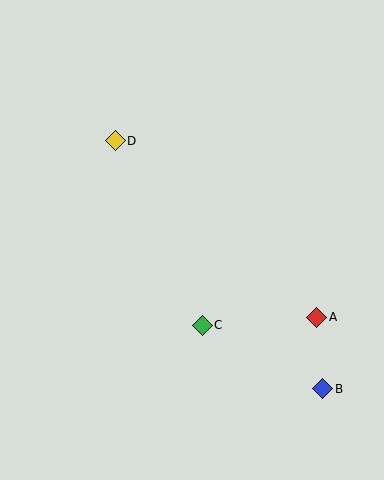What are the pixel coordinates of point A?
Point A is at (317, 317).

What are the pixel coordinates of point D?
Point D is at (115, 141).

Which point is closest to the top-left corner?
Point D is closest to the top-left corner.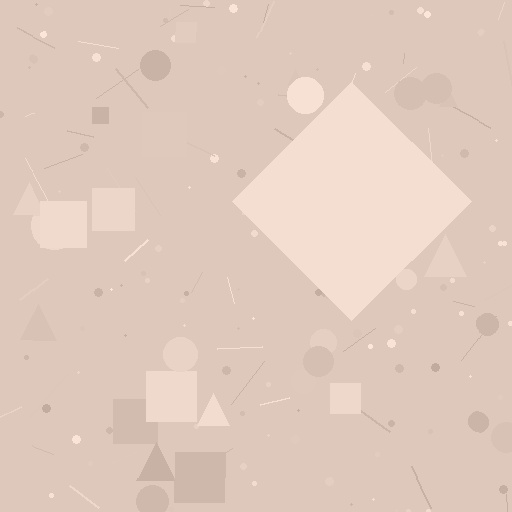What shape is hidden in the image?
A diamond is hidden in the image.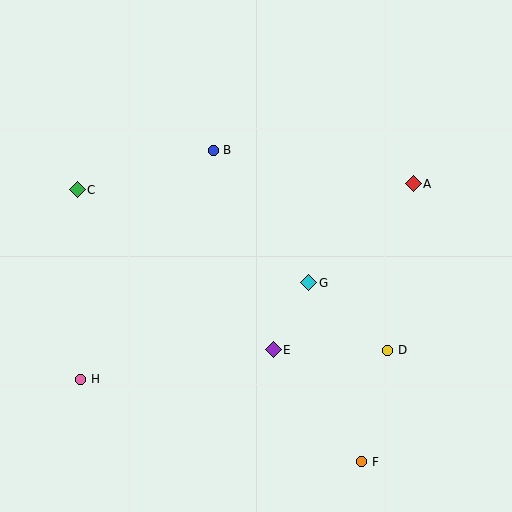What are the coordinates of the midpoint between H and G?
The midpoint between H and G is at (195, 331).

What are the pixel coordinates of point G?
Point G is at (309, 283).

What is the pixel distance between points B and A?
The distance between B and A is 203 pixels.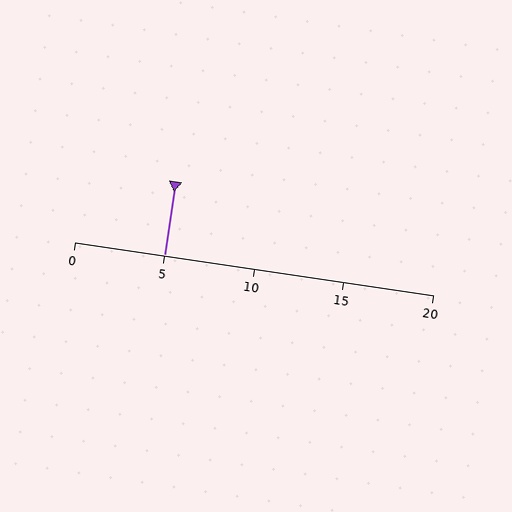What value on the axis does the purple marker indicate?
The marker indicates approximately 5.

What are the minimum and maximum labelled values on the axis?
The axis runs from 0 to 20.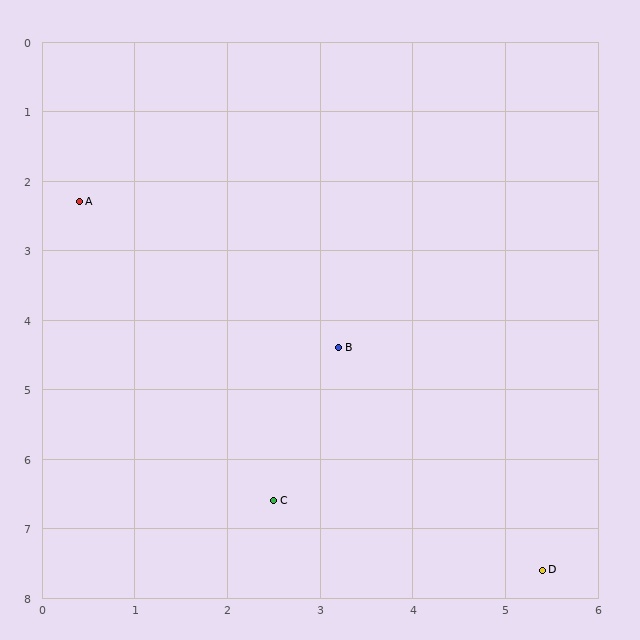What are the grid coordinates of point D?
Point D is at approximately (5.4, 7.6).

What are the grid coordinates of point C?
Point C is at approximately (2.5, 6.6).